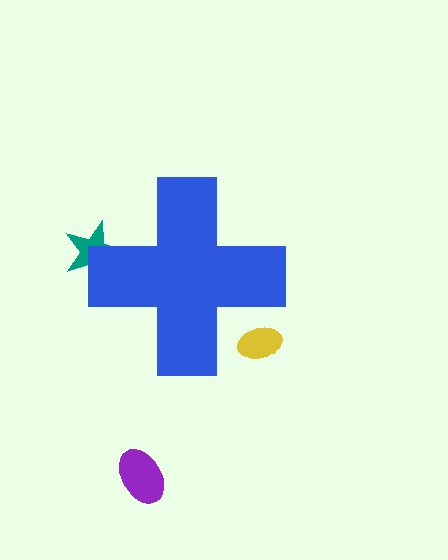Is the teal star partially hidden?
Yes, the teal star is partially hidden behind the blue cross.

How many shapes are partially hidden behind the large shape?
2 shapes are partially hidden.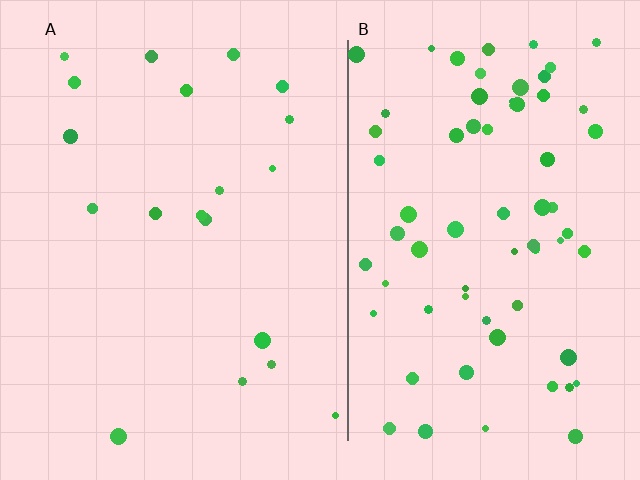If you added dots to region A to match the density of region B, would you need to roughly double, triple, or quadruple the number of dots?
Approximately quadruple.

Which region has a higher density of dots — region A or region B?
B (the right).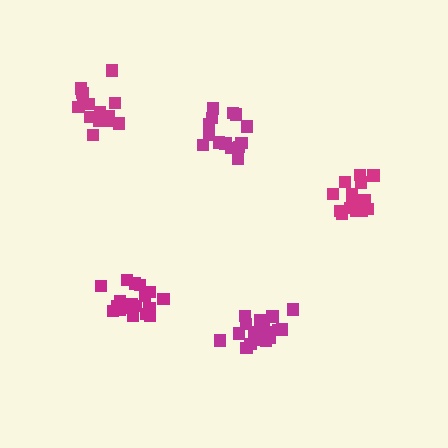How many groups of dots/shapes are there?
There are 5 groups.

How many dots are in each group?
Group 1: 17 dots, Group 2: 20 dots, Group 3: 14 dots, Group 4: 16 dots, Group 5: 20 dots (87 total).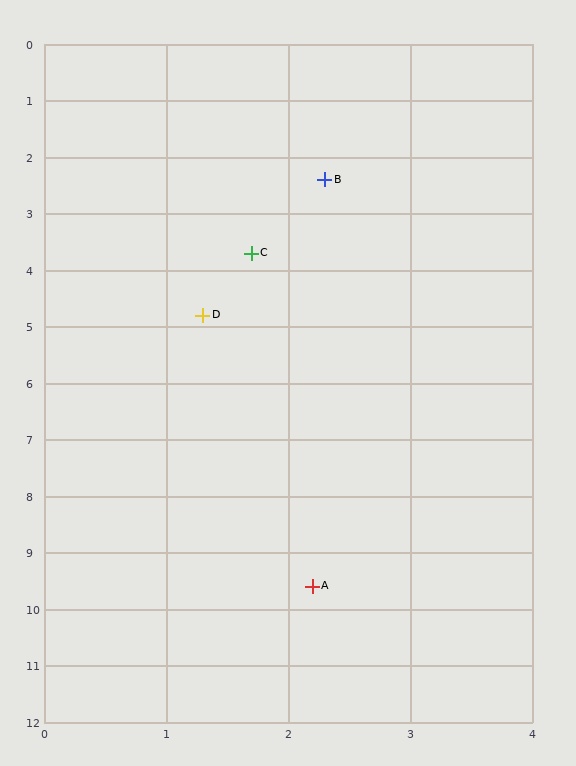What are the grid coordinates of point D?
Point D is at approximately (1.3, 4.8).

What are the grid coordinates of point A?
Point A is at approximately (2.2, 9.6).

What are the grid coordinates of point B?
Point B is at approximately (2.3, 2.4).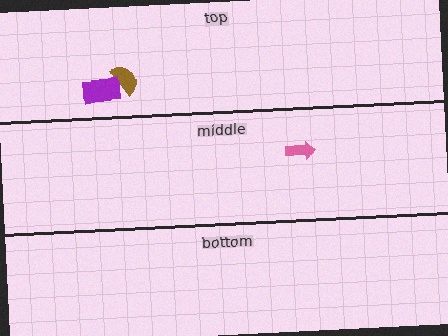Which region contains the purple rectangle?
The top region.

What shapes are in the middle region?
The pink arrow.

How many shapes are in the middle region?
1.